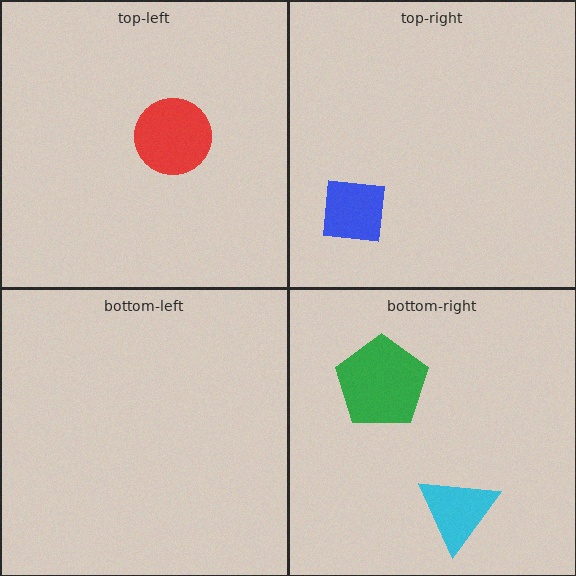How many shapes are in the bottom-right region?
2.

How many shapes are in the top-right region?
1.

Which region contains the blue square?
The top-right region.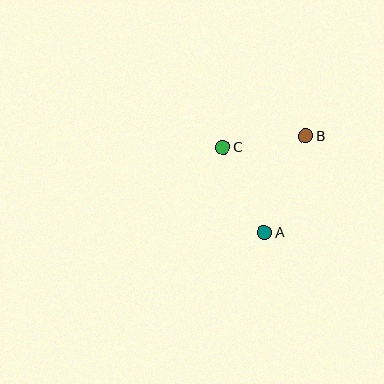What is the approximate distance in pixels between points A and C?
The distance between A and C is approximately 95 pixels.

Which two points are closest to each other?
Points B and C are closest to each other.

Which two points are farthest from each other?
Points A and B are farthest from each other.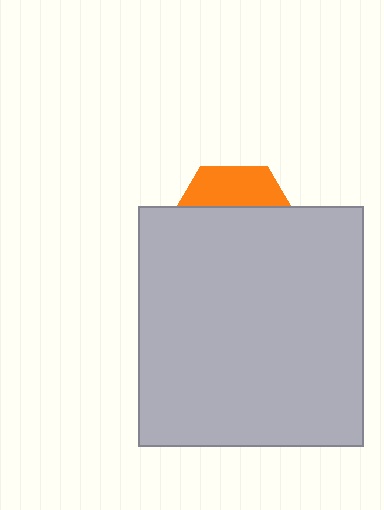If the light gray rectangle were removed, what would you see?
You would see the complete orange hexagon.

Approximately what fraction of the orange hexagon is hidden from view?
Roughly 70% of the orange hexagon is hidden behind the light gray rectangle.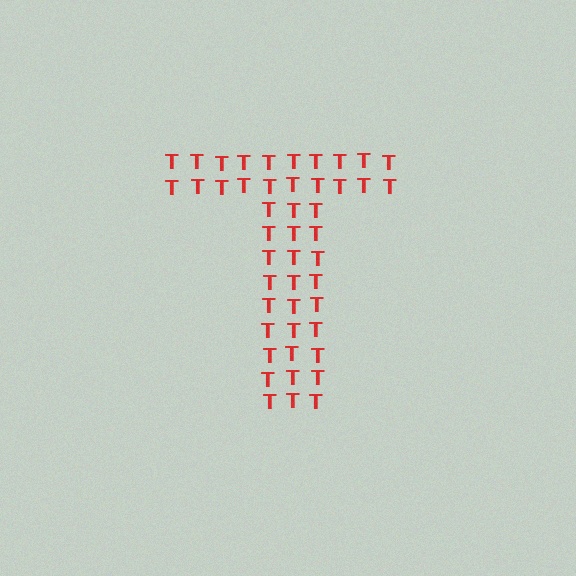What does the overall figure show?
The overall figure shows the letter T.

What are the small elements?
The small elements are letter T's.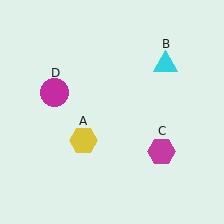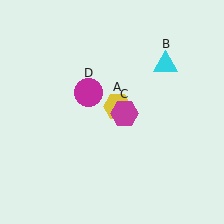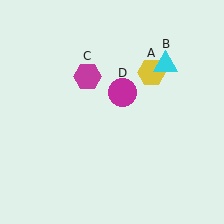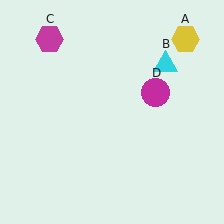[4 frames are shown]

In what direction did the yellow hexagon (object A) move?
The yellow hexagon (object A) moved up and to the right.